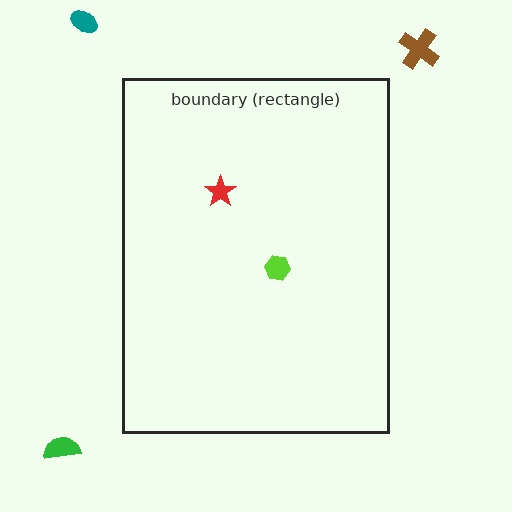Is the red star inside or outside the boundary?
Inside.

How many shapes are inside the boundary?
2 inside, 3 outside.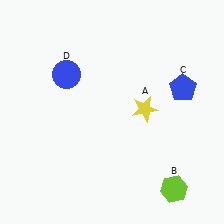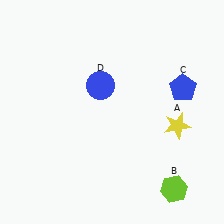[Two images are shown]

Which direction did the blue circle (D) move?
The blue circle (D) moved right.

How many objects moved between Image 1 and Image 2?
2 objects moved between the two images.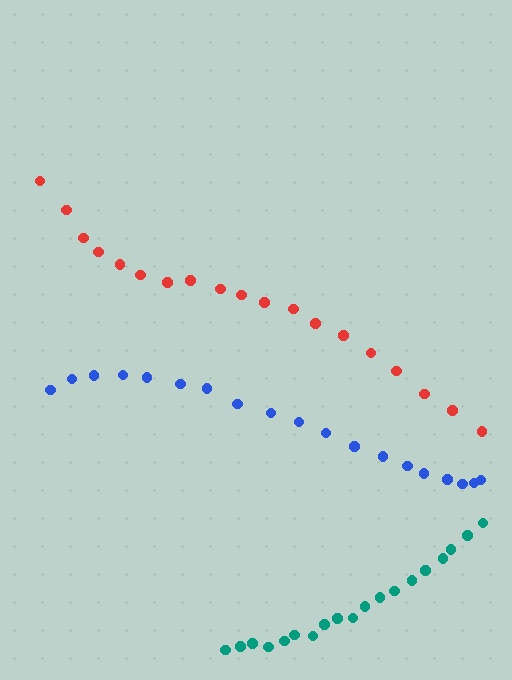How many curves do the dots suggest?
There are 3 distinct paths.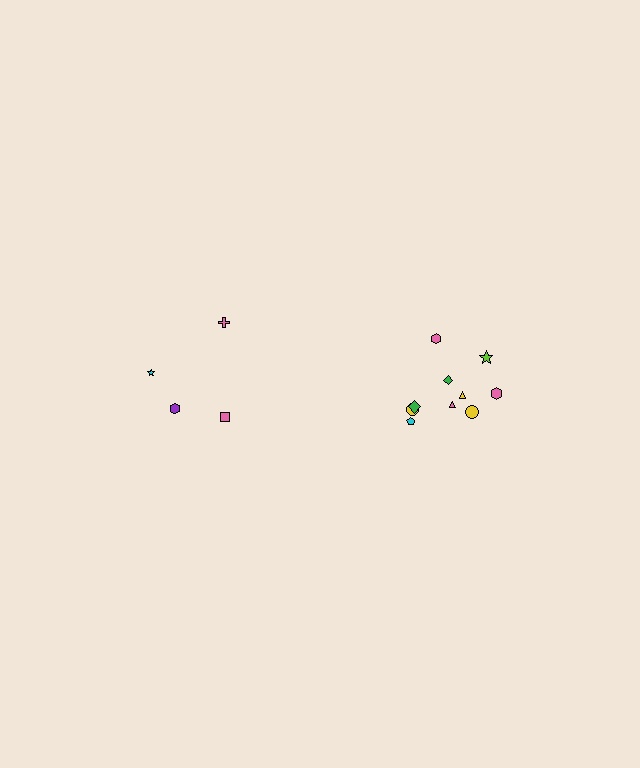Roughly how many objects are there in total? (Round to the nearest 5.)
Roughly 15 objects in total.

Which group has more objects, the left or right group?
The right group.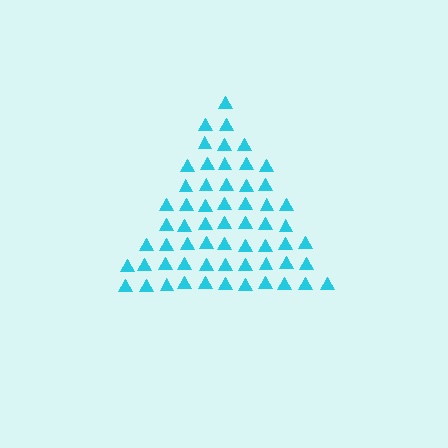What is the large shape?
The large shape is a triangle.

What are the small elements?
The small elements are triangles.